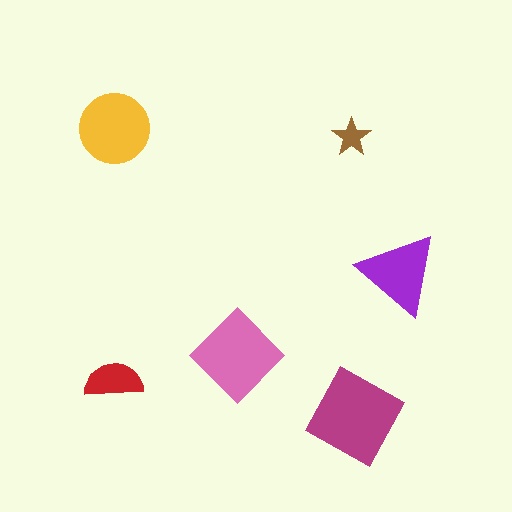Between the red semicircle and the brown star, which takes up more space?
The red semicircle.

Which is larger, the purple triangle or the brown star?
The purple triangle.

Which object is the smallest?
The brown star.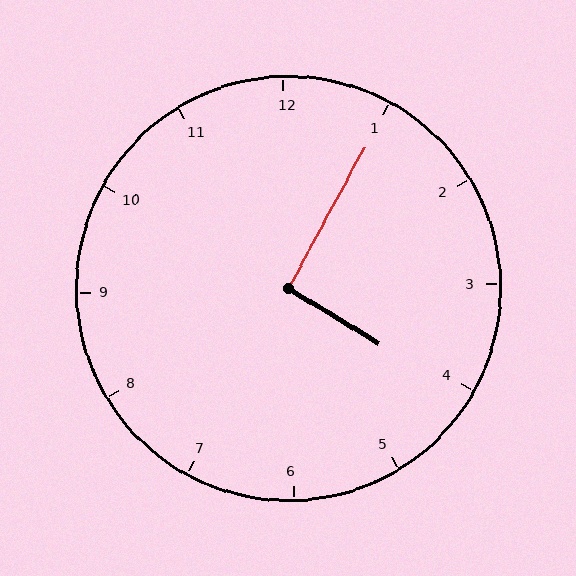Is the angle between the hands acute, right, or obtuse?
It is right.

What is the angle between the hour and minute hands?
Approximately 92 degrees.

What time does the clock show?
4:05.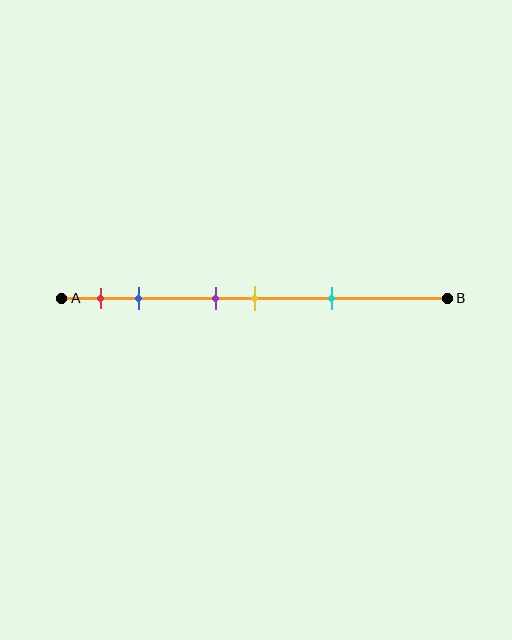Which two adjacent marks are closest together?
The purple and yellow marks are the closest adjacent pair.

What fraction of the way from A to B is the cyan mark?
The cyan mark is approximately 70% (0.7) of the way from A to B.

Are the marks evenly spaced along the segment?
No, the marks are not evenly spaced.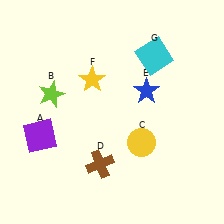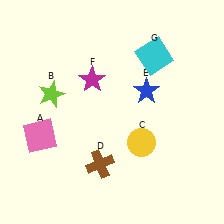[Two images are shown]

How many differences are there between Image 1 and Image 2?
There are 2 differences between the two images.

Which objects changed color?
A changed from purple to pink. F changed from yellow to magenta.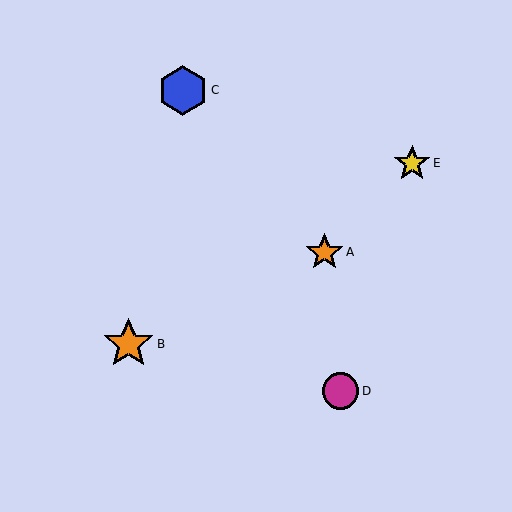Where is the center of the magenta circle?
The center of the magenta circle is at (340, 391).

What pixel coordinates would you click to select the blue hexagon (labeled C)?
Click at (183, 90) to select the blue hexagon C.